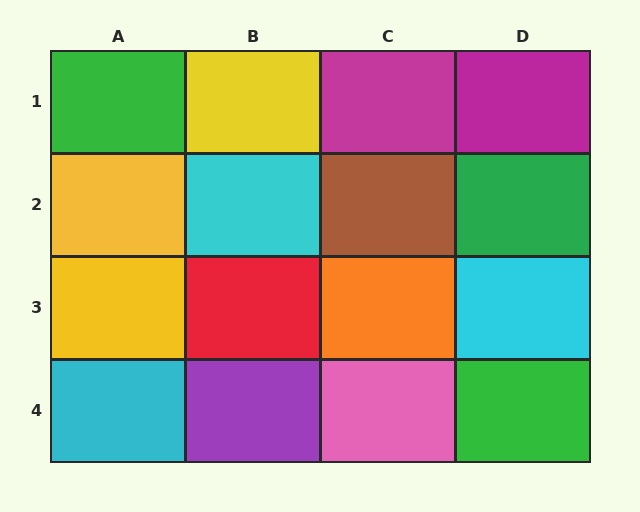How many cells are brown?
1 cell is brown.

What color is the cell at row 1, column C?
Magenta.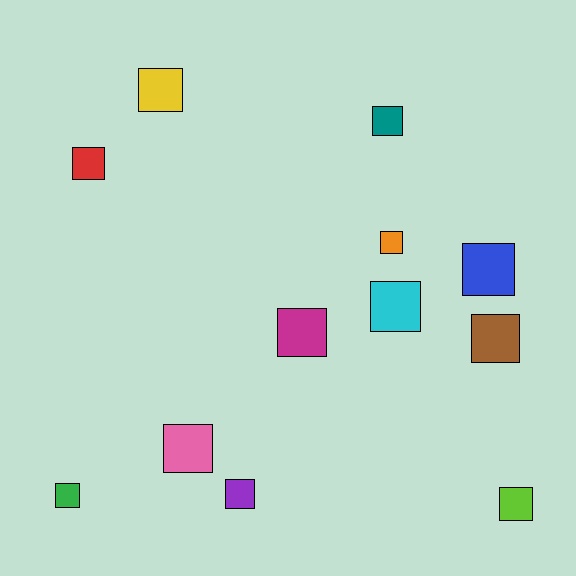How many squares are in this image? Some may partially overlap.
There are 12 squares.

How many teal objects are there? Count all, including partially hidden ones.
There is 1 teal object.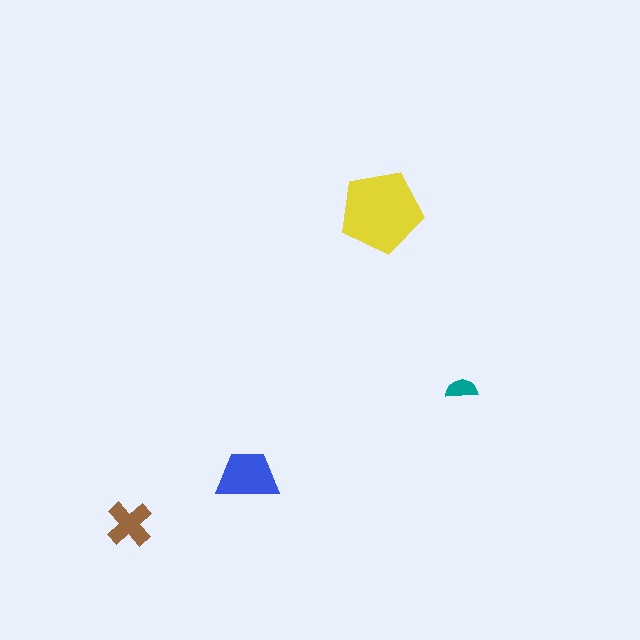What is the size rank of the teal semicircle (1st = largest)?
4th.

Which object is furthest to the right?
The teal semicircle is rightmost.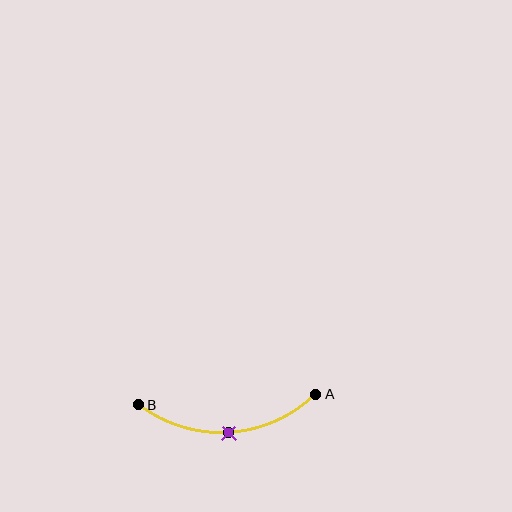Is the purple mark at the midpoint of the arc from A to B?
Yes. The purple mark lies on the arc at equal arc-length from both A and B — it is the arc midpoint.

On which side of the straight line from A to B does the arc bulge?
The arc bulges below the straight line connecting A and B.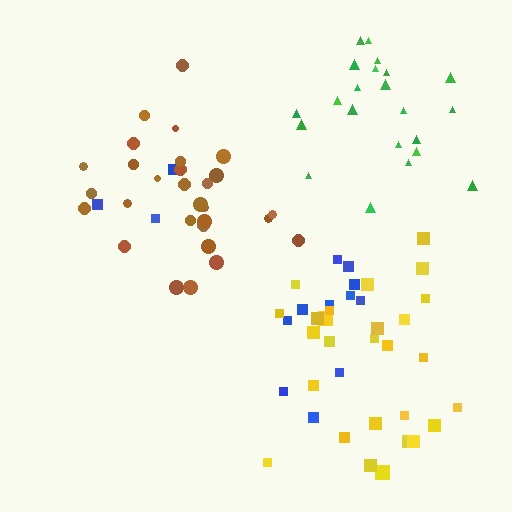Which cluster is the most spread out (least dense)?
Blue.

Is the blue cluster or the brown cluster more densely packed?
Brown.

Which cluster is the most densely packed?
Brown.